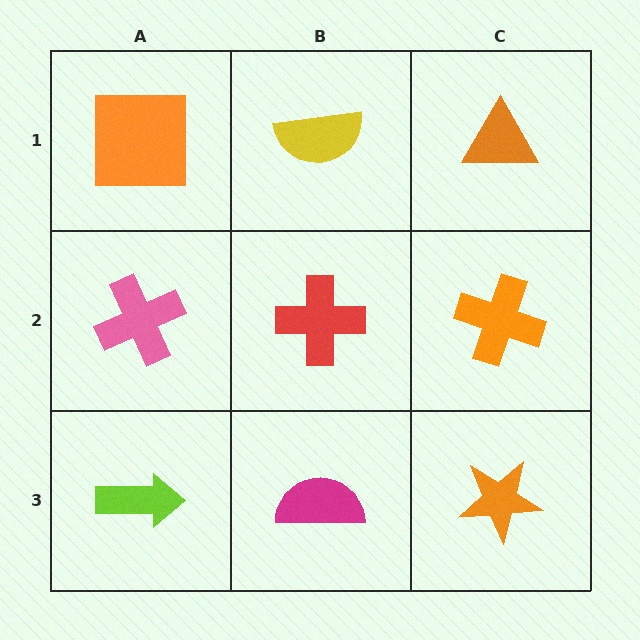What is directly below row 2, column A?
A lime arrow.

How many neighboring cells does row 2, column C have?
3.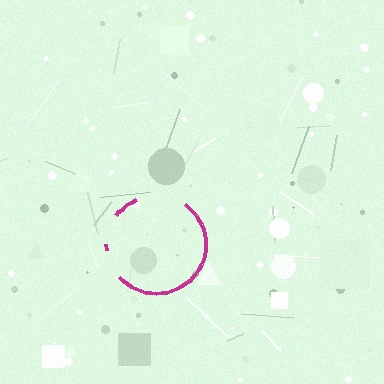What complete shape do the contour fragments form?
The contour fragments form a circle.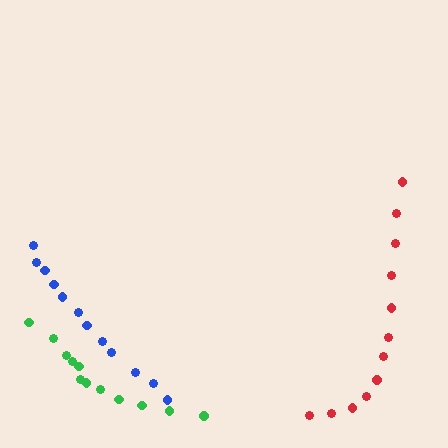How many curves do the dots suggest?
There are 3 distinct paths.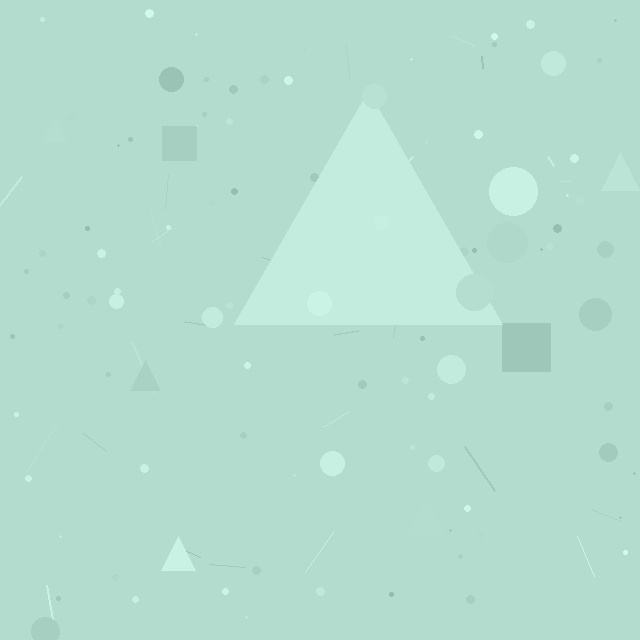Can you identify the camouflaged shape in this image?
The camouflaged shape is a triangle.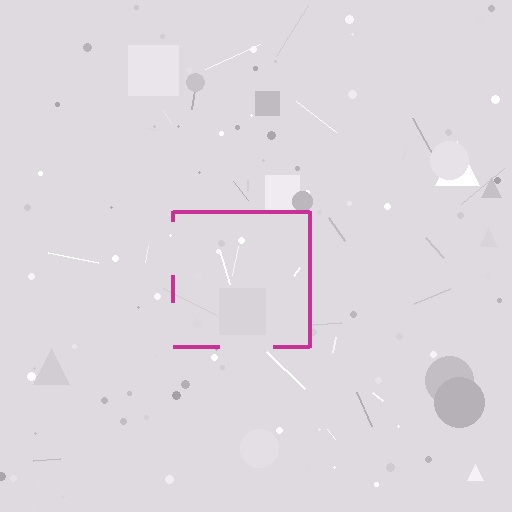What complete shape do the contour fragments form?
The contour fragments form a square.